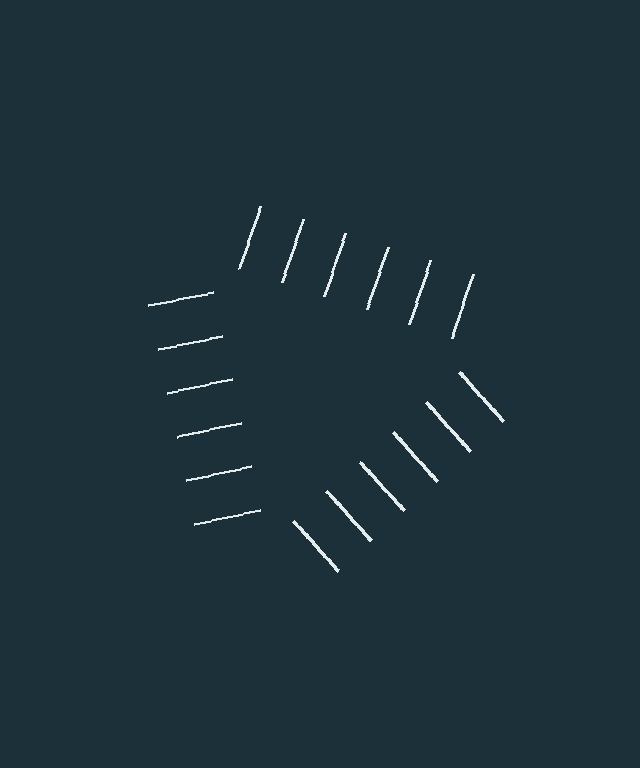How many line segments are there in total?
18 — 6 along each of the 3 edges.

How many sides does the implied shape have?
3 sides — the line-ends trace a triangle.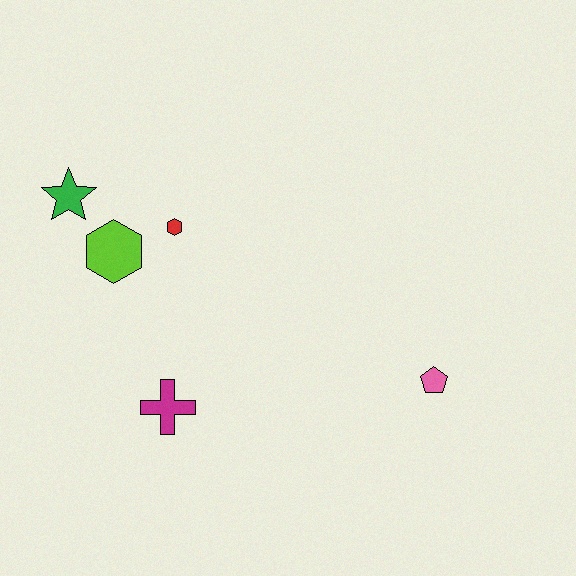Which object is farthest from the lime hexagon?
The pink pentagon is farthest from the lime hexagon.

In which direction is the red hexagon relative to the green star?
The red hexagon is to the right of the green star.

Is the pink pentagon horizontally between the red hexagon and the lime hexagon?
No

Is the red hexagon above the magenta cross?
Yes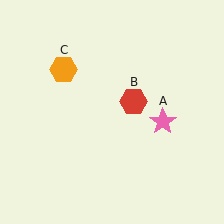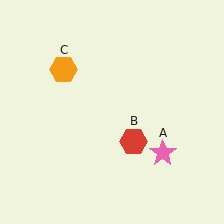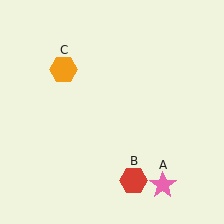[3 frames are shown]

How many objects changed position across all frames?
2 objects changed position: pink star (object A), red hexagon (object B).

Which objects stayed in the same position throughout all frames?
Orange hexagon (object C) remained stationary.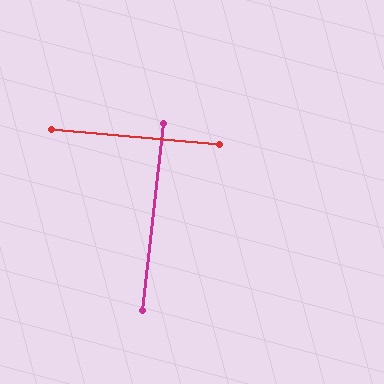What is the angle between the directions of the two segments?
Approximately 89 degrees.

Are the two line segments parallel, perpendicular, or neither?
Perpendicular — they meet at approximately 89°.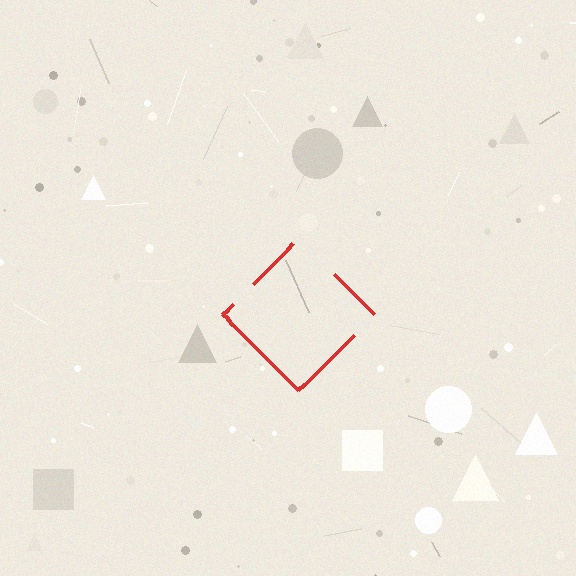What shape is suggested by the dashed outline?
The dashed outline suggests a diamond.